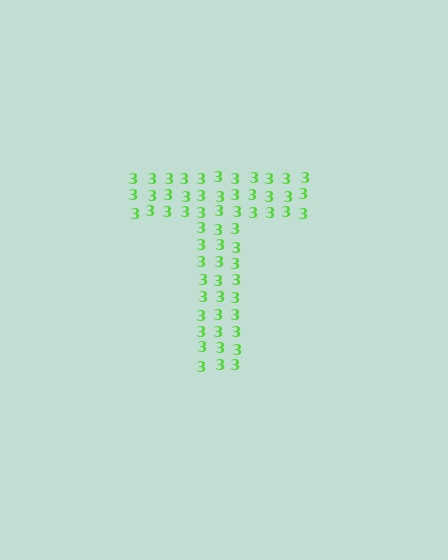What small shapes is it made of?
It is made of small digit 3's.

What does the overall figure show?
The overall figure shows the letter T.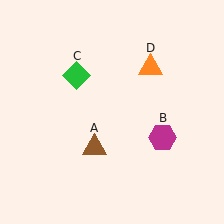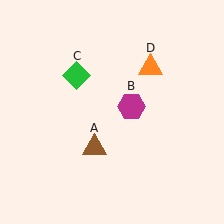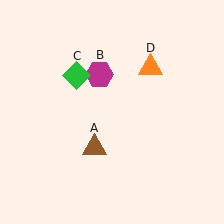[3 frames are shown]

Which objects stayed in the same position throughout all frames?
Brown triangle (object A) and green diamond (object C) and orange triangle (object D) remained stationary.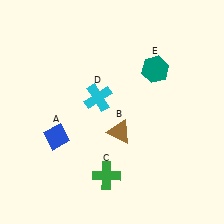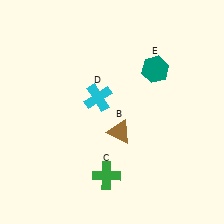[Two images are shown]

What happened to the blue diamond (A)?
The blue diamond (A) was removed in Image 2. It was in the bottom-left area of Image 1.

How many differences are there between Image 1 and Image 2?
There is 1 difference between the two images.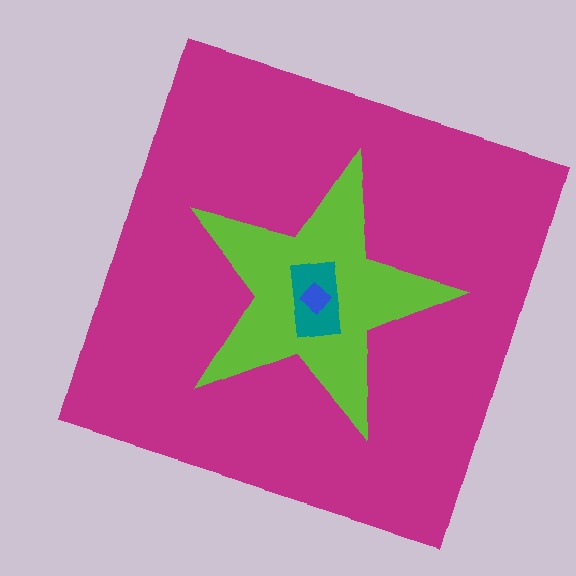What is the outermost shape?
The magenta square.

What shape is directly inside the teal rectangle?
The blue diamond.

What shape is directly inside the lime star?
The teal rectangle.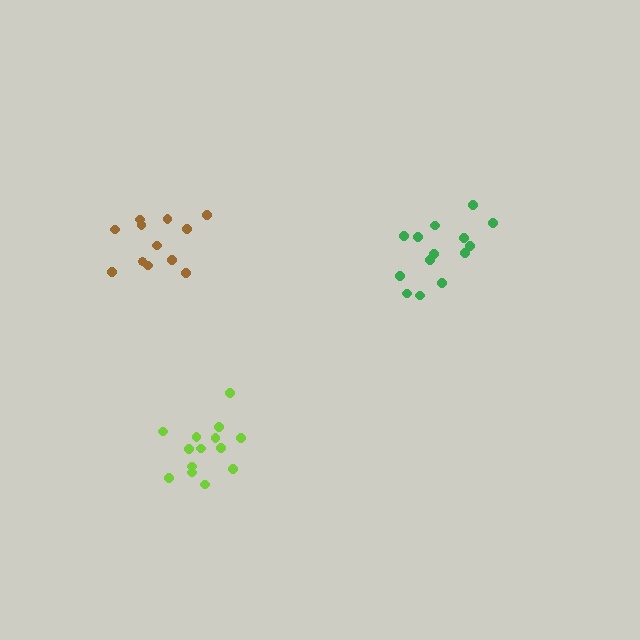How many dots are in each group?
Group 1: 14 dots, Group 2: 12 dots, Group 3: 14 dots (40 total).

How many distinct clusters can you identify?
There are 3 distinct clusters.